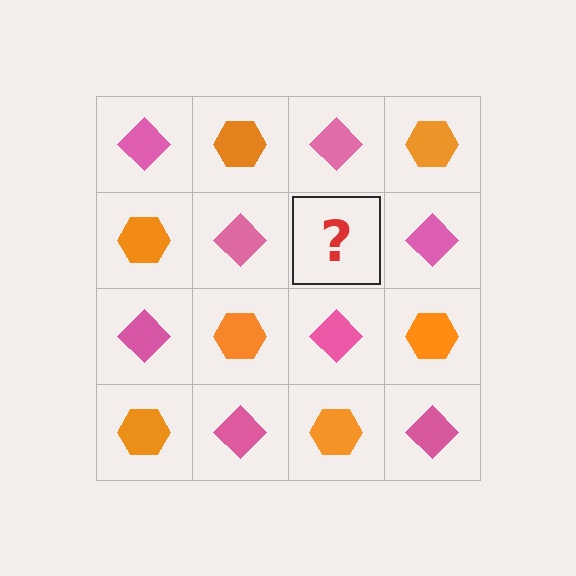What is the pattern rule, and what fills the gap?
The rule is that it alternates pink diamond and orange hexagon in a checkerboard pattern. The gap should be filled with an orange hexagon.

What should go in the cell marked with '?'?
The missing cell should contain an orange hexagon.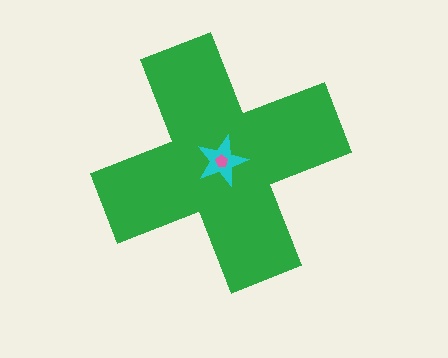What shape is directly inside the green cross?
The cyan star.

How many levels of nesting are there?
3.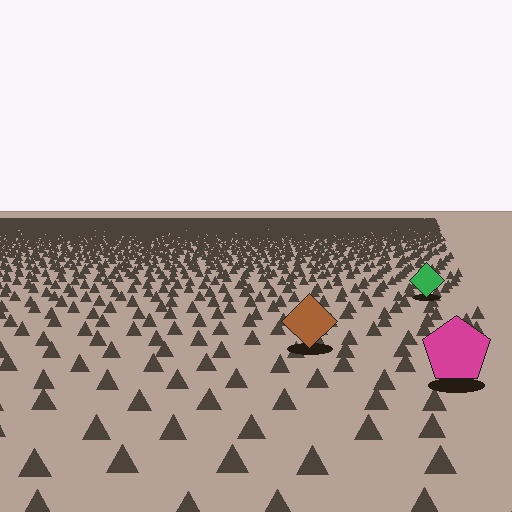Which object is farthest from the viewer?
The green diamond is farthest from the viewer. It appears smaller and the ground texture around it is denser.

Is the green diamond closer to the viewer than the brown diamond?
No. The brown diamond is closer — you can tell from the texture gradient: the ground texture is coarser near it.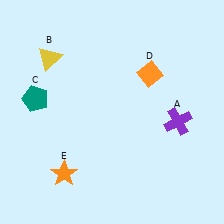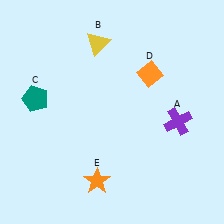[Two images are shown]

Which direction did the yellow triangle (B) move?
The yellow triangle (B) moved right.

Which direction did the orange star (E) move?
The orange star (E) moved right.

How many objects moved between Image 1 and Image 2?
2 objects moved between the two images.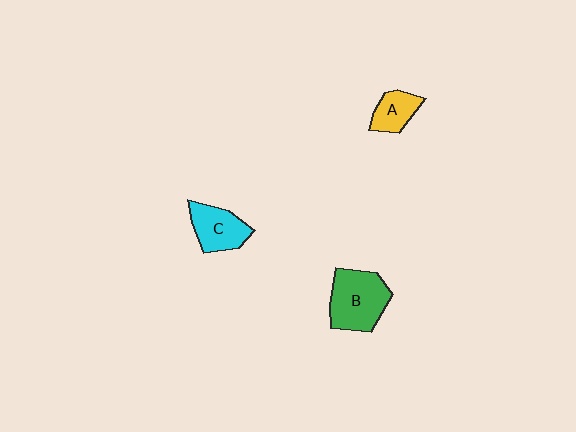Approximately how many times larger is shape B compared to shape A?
Approximately 2.0 times.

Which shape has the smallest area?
Shape A (yellow).